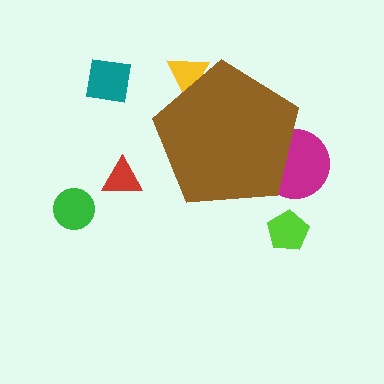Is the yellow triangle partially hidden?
Yes, the yellow triangle is partially hidden behind the brown pentagon.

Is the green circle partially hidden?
No, the green circle is fully visible.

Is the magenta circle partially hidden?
Yes, the magenta circle is partially hidden behind the brown pentagon.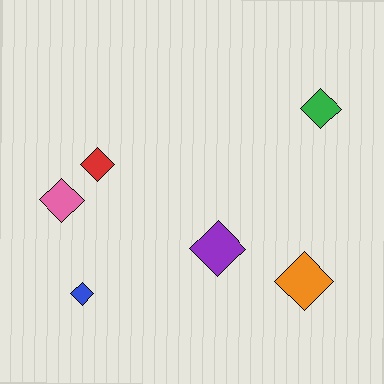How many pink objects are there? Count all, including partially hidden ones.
There is 1 pink object.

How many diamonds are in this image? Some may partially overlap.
There are 6 diamonds.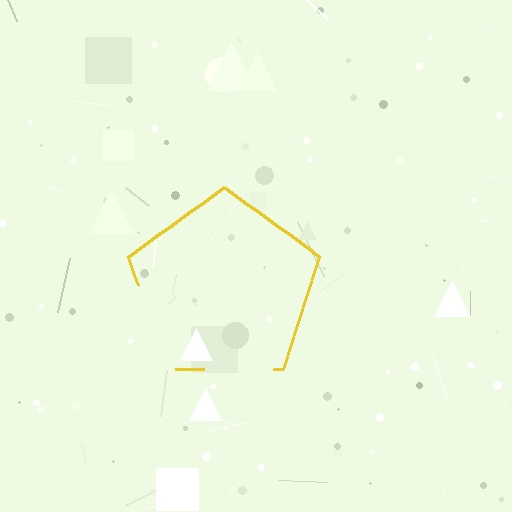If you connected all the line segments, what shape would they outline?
They would outline a pentagon.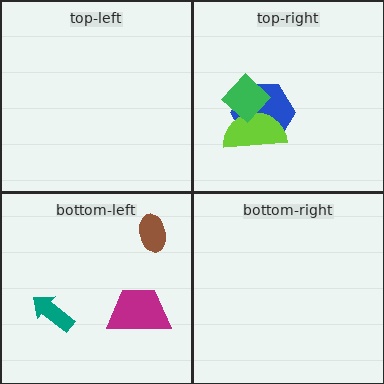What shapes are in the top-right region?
The blue hexagon, the lime semicircle, the green diamond.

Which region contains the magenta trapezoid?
The bottom-left region.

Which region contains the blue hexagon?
The top-right region.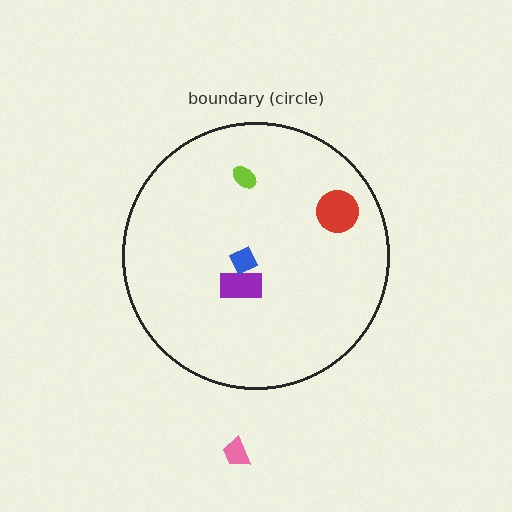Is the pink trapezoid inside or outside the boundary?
Outside.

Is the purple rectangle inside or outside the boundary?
Inside.